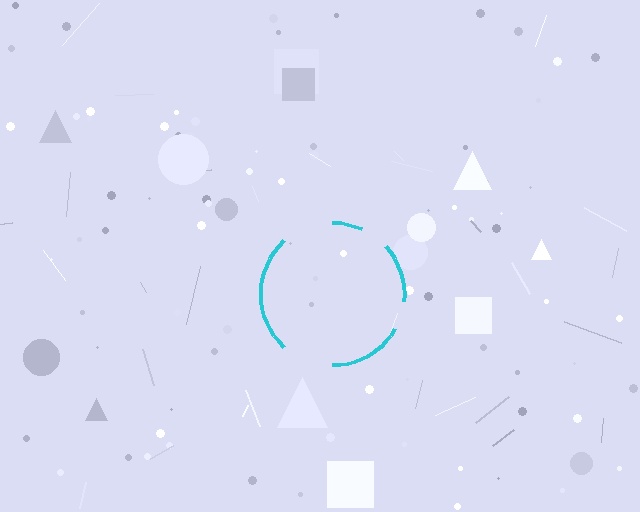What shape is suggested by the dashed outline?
The dashed outline suggests a circle.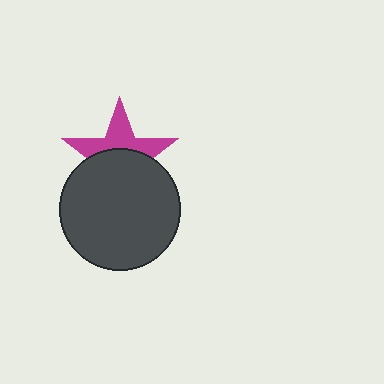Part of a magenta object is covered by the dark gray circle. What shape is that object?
It is a star.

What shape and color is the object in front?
The object in front is a dark gray circle.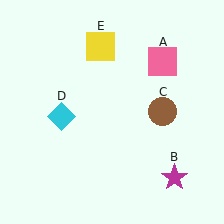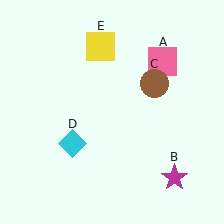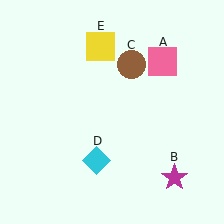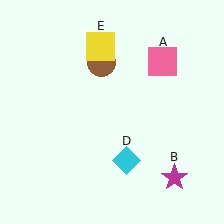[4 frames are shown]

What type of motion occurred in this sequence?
The brown circle (object C), cyan diamond (object D) rotated counterclockwise around the center of the scene.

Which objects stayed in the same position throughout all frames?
Pink square (object A) and magenta star (object B) and yellow square (object E) remained stationary.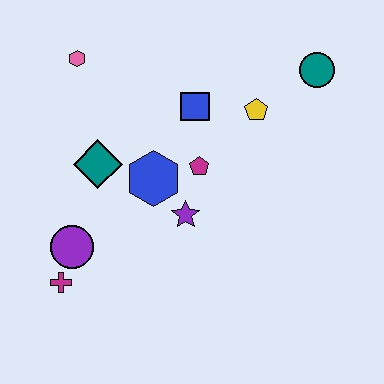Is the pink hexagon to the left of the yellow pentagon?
Yes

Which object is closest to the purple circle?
The magenta cross is closest to the purple circle.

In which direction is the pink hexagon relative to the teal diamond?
The pink hexagon is above the teal diamond.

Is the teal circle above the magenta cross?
Yes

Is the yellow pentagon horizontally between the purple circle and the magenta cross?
No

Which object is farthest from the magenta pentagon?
The magenta cross is farthest from the magenta pentagon.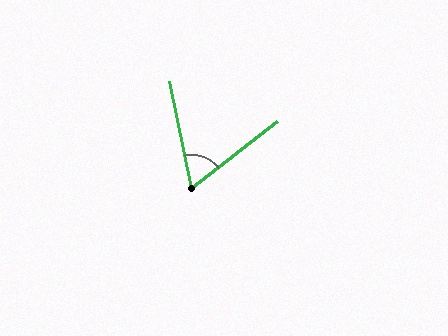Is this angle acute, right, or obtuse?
It is acute.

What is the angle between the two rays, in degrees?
Approximately 63 degrees.